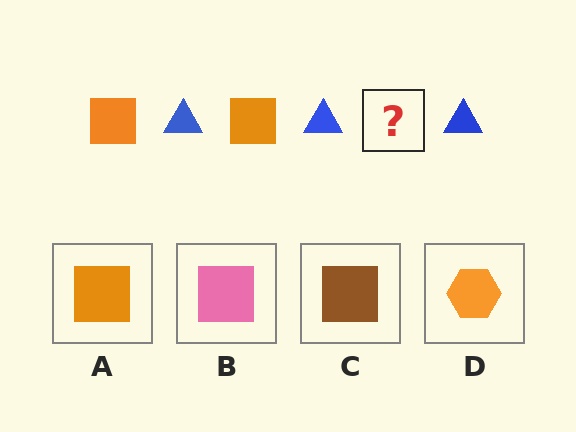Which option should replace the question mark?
Option A.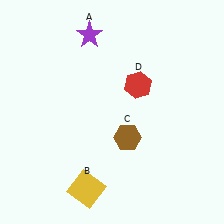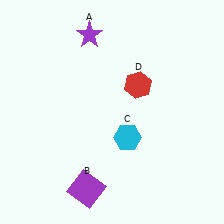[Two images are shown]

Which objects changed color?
B changed from yellow to purple. C changed from brown to cyan.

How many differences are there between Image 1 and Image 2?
There are 2 differences between the two images.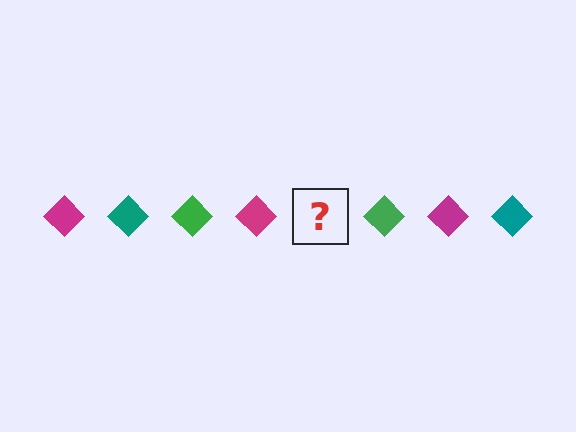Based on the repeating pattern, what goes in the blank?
The blank should be a teal diamond.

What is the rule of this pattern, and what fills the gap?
The rule is that the pattern cycles through magenta, teal, green diamonds. The gap should be filled with a teal diamond.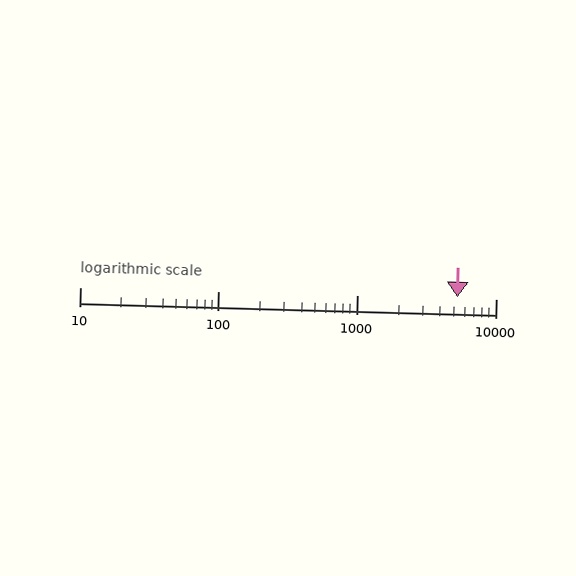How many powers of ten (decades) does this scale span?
The scale spans 3 decades, from 10 to 10000.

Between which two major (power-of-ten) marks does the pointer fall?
The pointer is between 1000 and 10000.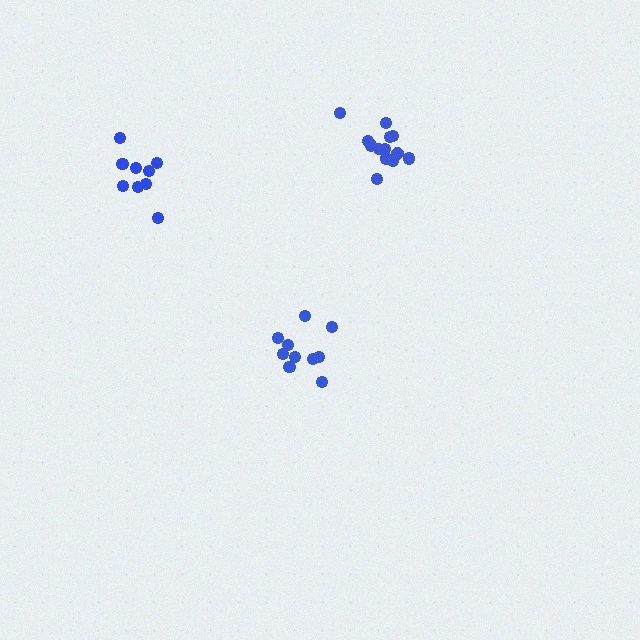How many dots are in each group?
Group 1: 10 dots, Group 2: 13 dots, Group 3: 9 dots (32 total).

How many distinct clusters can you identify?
There are 3 distinct clusters.